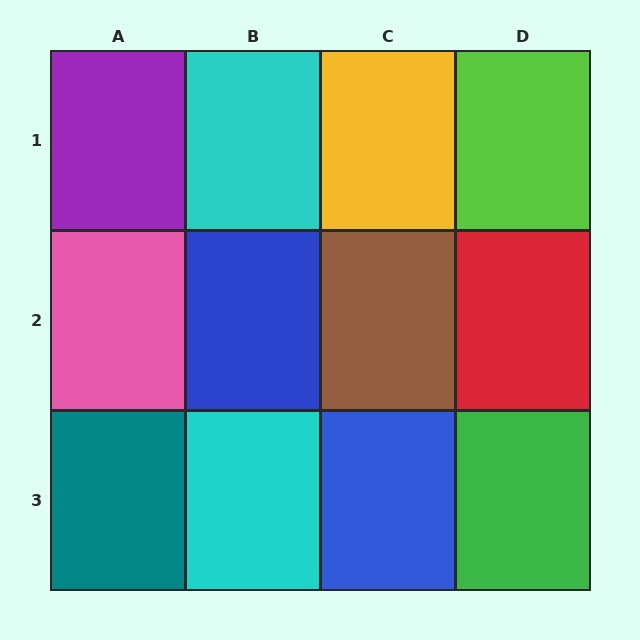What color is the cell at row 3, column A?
Teal.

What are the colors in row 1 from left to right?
Purple, cyan, yellow, lime.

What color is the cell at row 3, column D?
Green.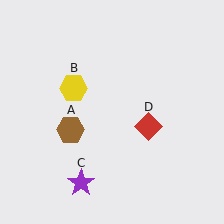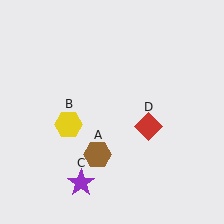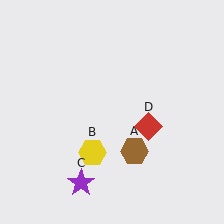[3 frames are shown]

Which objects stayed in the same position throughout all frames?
Purple star (object C) and red diamond (object D) remained stationary.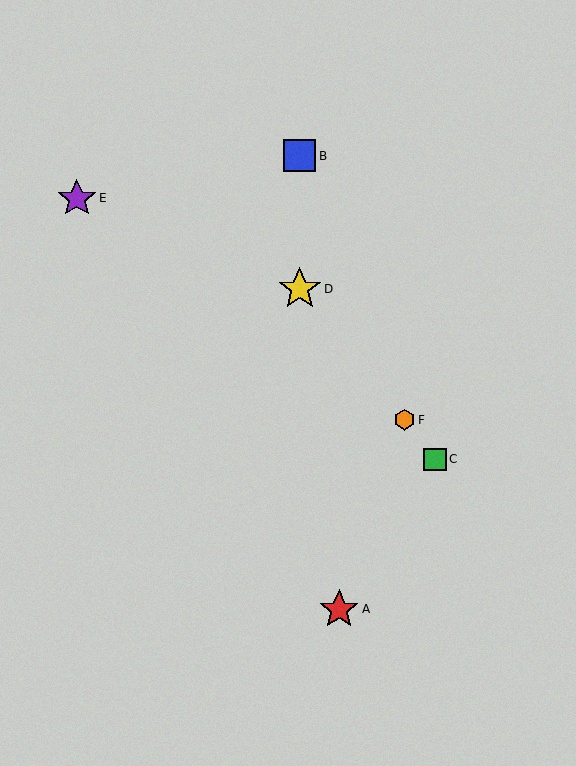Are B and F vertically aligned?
No, B is at x≈300 and F is at x≈404.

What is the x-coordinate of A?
Object A is at x≈339.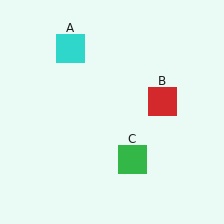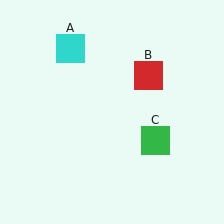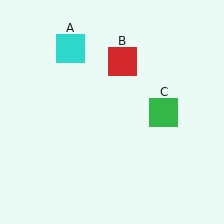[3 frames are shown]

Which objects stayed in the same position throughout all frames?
Cyan square (object A) remained stationary.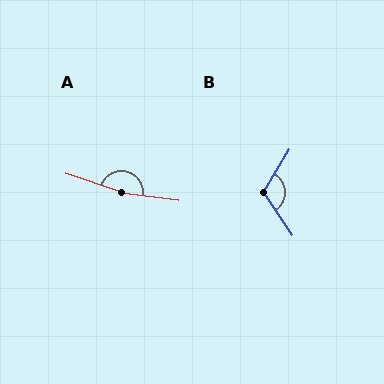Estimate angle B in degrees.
Approximately 114 degrees.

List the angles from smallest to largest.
B (114°), A (169°).